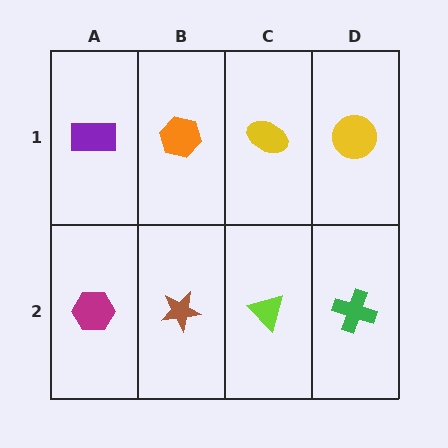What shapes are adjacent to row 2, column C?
A yellow ellipse (row 1, column C), a brown star (row 2, column B), a green cross (row 2, column D).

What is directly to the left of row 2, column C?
A brown star.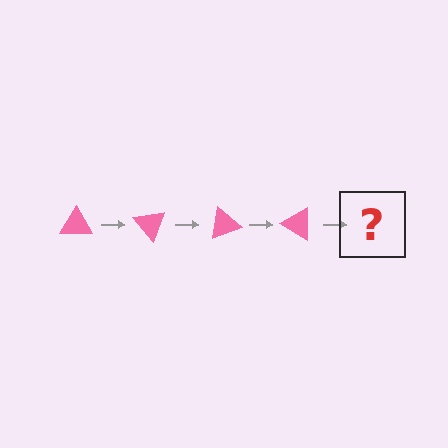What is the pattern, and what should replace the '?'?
The pattern is that the triangle rotates 50 degrees each step. The '?' should be a pink triangle rotated 200 degrees.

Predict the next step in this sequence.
The next step is a pink triangle rotated 200 degrees.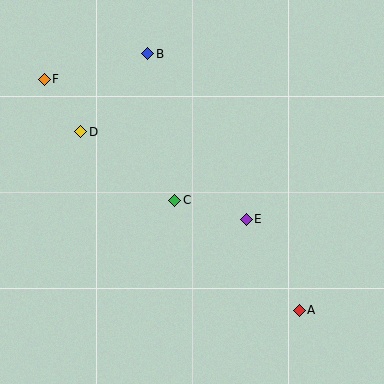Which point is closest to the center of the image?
Point C at (175, 200) is closest to the center.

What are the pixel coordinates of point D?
Point D is at (81, 132).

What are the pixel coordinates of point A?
Point A is at (299, 310).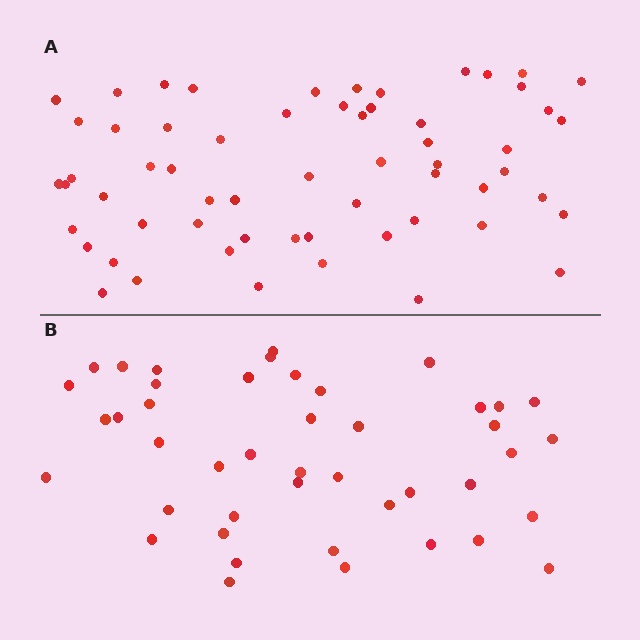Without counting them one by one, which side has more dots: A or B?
Region A (the top region) has more dots.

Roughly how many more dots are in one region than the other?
Region A has approximately 15 more dots than region B.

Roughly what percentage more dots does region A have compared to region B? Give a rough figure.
About 35% more.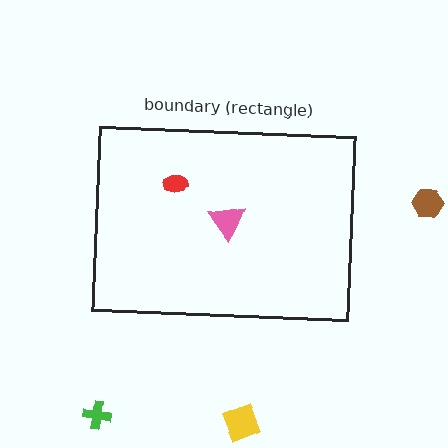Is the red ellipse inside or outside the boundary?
Inside.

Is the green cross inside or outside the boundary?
Outside.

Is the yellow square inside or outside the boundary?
Outside.